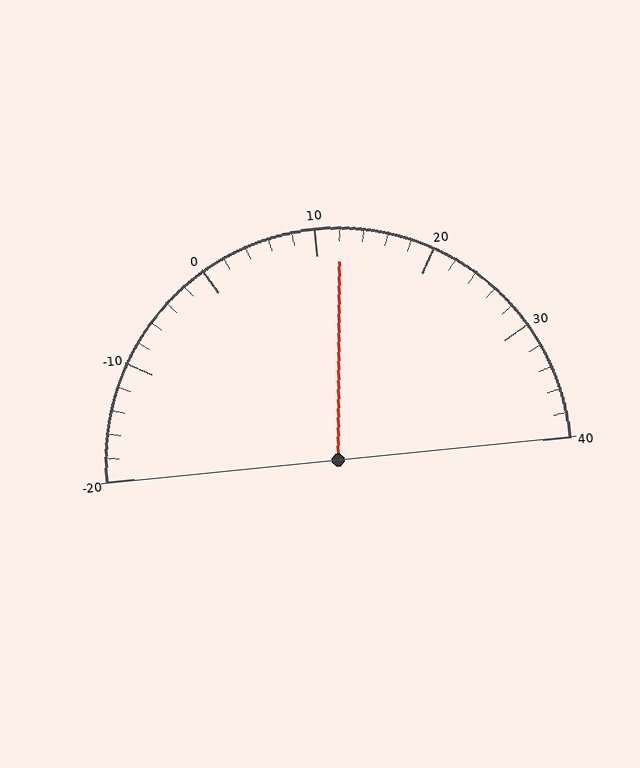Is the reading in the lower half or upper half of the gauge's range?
The reading is in the upper half of the range (-20 to 40).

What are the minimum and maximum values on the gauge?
The gauge ranges from -20 to 40.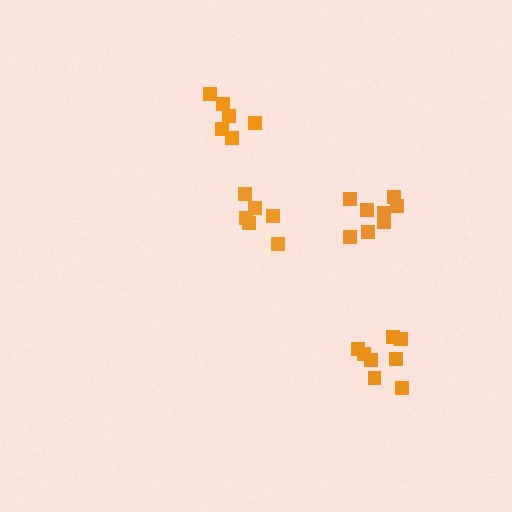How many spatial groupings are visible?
There are 4 spatial groupings.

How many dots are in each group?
Group 1: 6 dots, Group 2: 8 dots, Group 3: 6 dots, Group 4: 8 dots (28 total).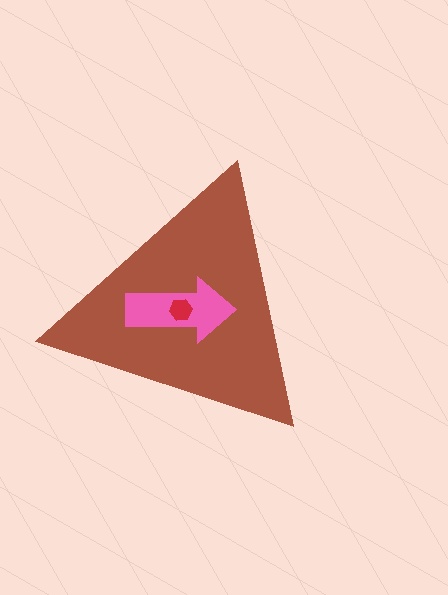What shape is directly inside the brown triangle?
The pink arrow.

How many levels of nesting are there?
3.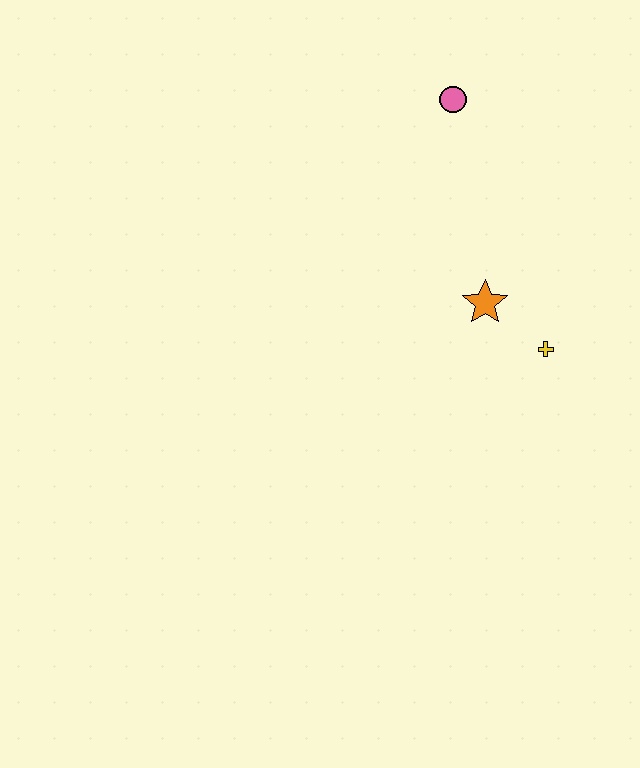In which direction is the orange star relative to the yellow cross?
The orange star is to the left of the yellow cross.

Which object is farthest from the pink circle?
The yellow cross is farthest from the pink circle.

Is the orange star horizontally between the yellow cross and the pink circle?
Yes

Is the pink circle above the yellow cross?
Yes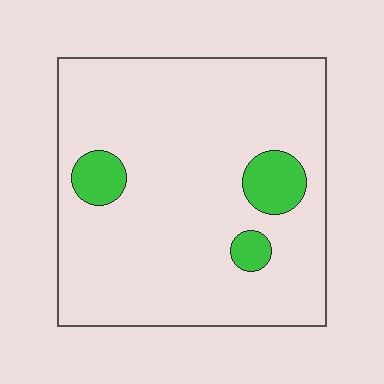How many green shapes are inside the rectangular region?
3.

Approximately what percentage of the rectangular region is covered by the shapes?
Approximately 10%.